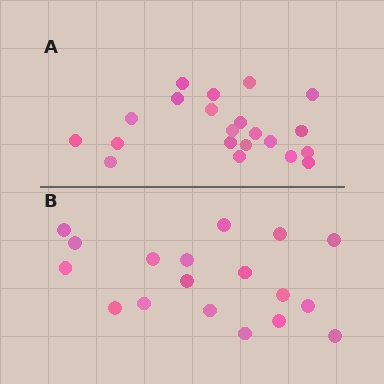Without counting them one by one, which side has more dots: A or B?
Region A (the top region) has more dots.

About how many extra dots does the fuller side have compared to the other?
Region A has just a few more — roughly 2 or 3 more dots than region B.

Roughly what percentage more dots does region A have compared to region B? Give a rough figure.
About 15% more.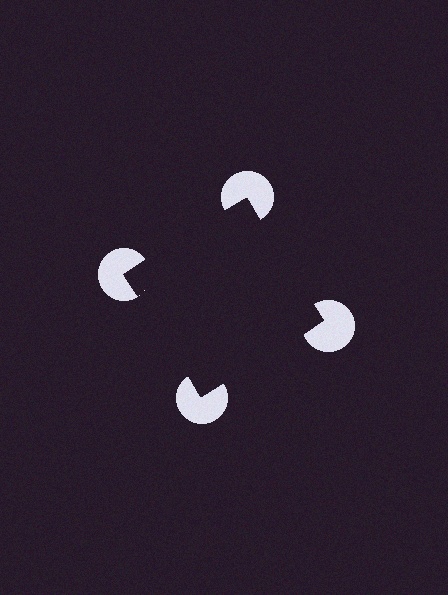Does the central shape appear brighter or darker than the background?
It typically appears slightly darker than the background, even though no actual brightness change is drawn.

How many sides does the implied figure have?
4 sides.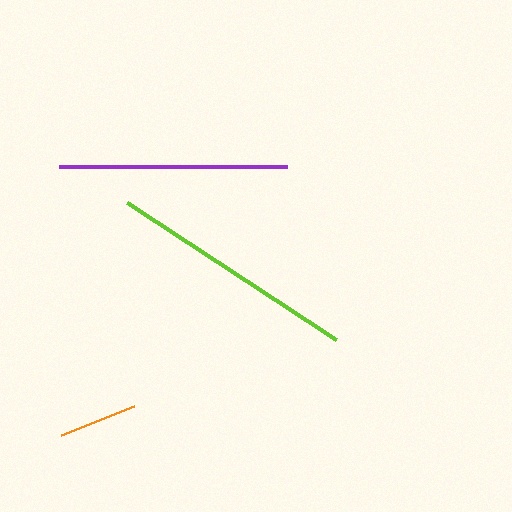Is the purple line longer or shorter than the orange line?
The purple line is longer than the orange line.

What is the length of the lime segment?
The lime segment is approximately 251 pixels long.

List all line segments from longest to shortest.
From longest to shortest: lime, purple, orange.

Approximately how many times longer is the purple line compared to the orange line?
The purple line is approximately 2.9 times the length of the orange line.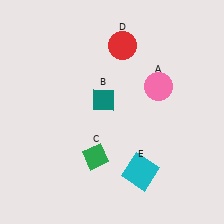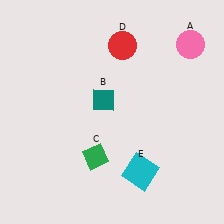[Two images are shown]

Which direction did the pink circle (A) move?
The pink circle (A) moved up.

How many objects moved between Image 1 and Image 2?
1 object moved between the two images.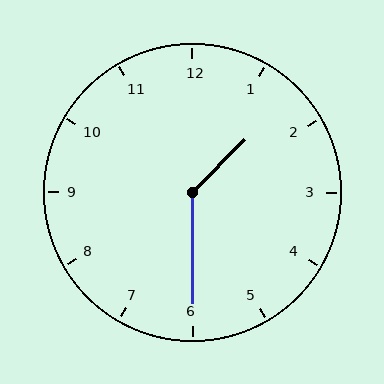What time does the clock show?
1:30.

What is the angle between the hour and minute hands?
Approximately 135 degrees.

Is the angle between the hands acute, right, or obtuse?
It is obtuse.